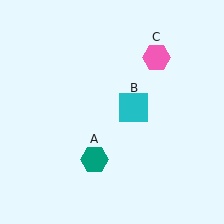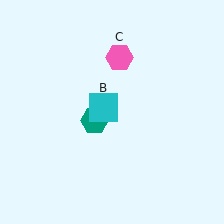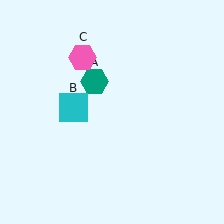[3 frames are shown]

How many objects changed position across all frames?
3 objects changed position: teal hexagon (object A), cyan square (object B), pink hexagon (object C).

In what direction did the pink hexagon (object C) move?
The pink hexagon (object C) moved left.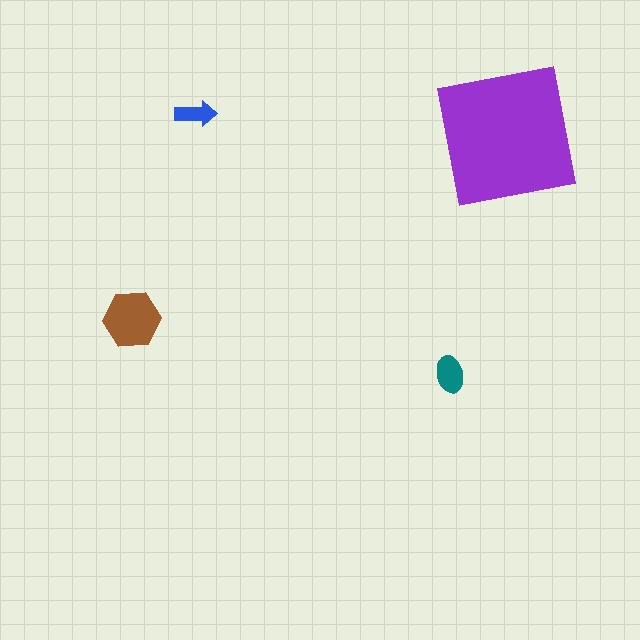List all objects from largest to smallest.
The purple square, the brown hexagon, the teal ellipse, the blue arrow.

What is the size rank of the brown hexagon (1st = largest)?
2nd.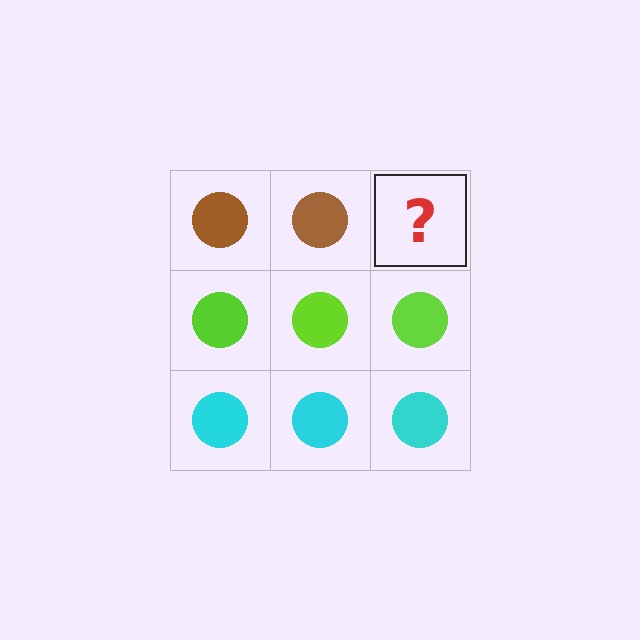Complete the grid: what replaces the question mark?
The question mark should be replaced with a brown circle.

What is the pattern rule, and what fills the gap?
The rule is that each row has a consistent color. The gap should be filled with a brown circle.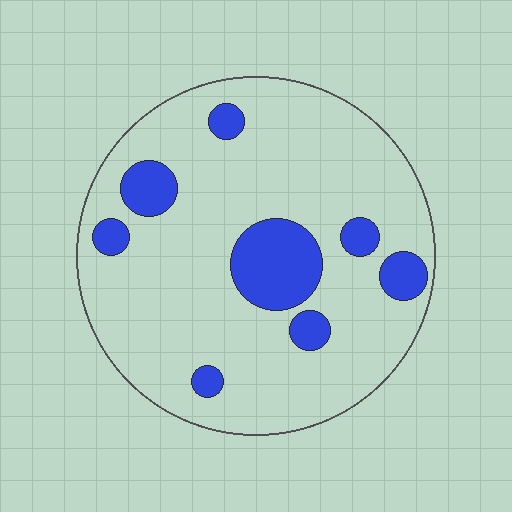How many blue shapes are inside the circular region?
8.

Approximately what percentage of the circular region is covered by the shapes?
Approximately 15%.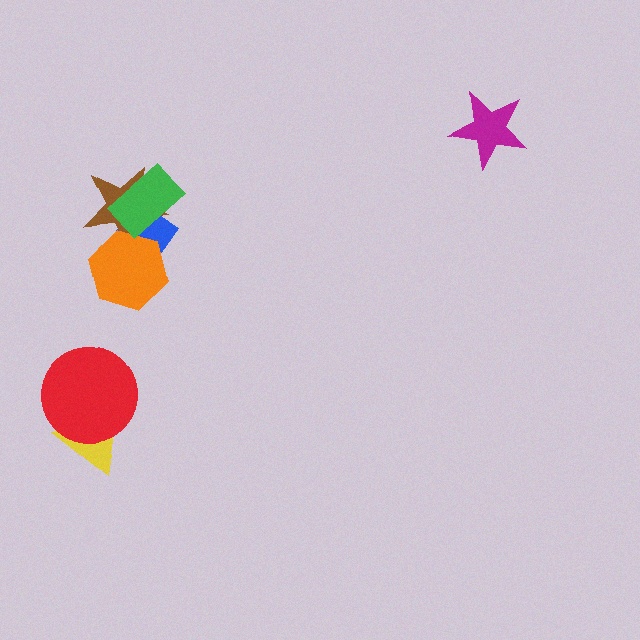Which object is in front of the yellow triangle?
The red circle is in front of the yellow triangle.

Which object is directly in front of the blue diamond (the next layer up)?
The brown star is directly in front of the blue diamond.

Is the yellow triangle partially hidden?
Yes, it is partially covered by another shape.